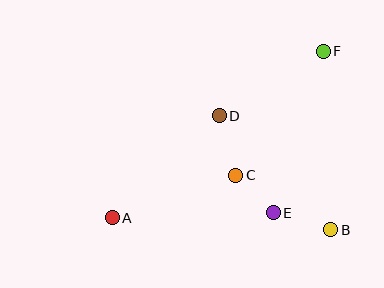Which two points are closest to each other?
Points C and E are closest to each other.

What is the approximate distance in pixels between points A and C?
The distance between A and C is approximately 131 pixels.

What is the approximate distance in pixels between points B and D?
The distance between B and D is approximately 159 pixels.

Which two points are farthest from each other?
Points A and F are farthest from each other.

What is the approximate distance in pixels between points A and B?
The distance between A and B is approximately 219 pixels.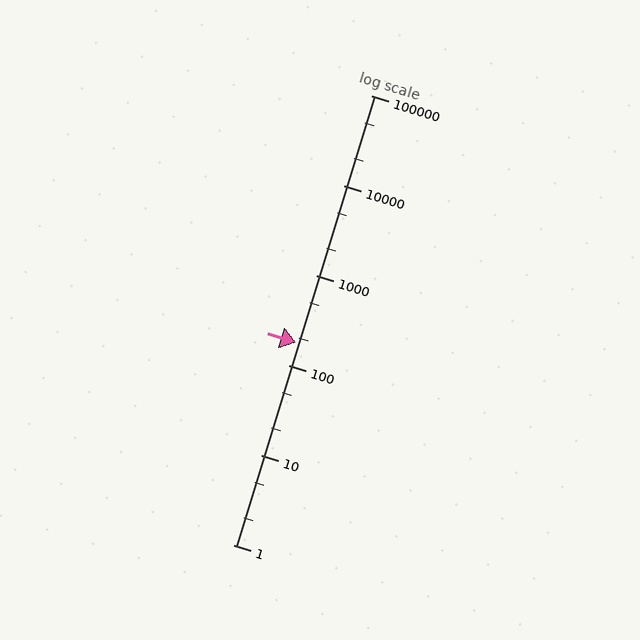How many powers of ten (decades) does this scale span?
The scale spans 5 decades, from 1 to 100000.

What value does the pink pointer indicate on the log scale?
The pointer indicates approximately 180.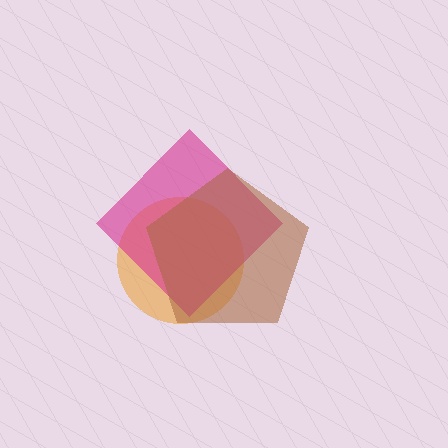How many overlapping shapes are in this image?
There are 3 overlapping shapes in the image.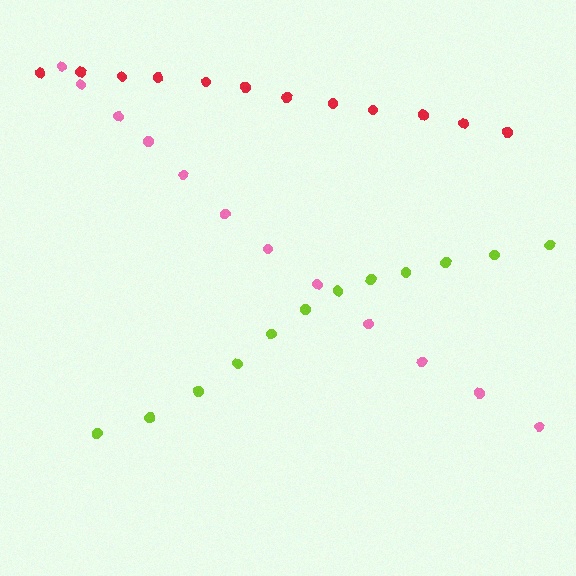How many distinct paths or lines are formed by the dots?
There are 3 distinct paths.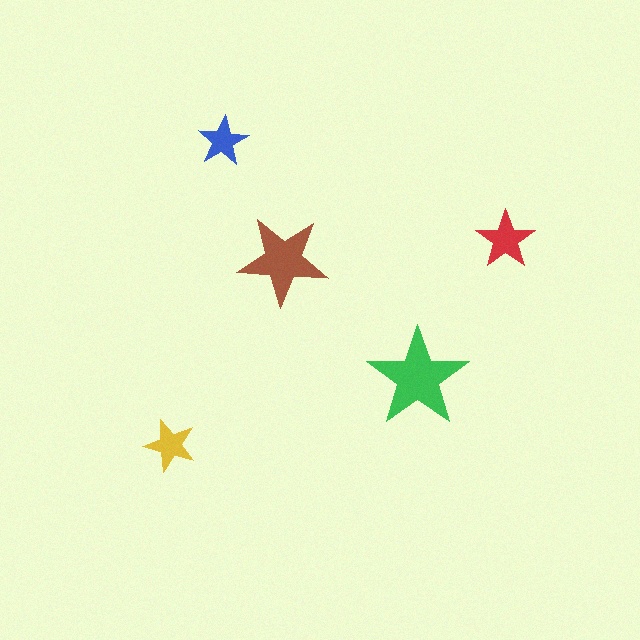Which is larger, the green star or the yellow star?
The green one.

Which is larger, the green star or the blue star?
The green one.